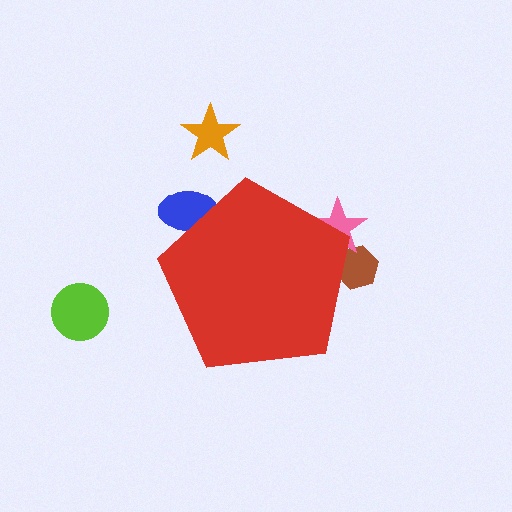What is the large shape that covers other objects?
A red pentagon.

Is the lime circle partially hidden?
No, the lime circle is fully visible.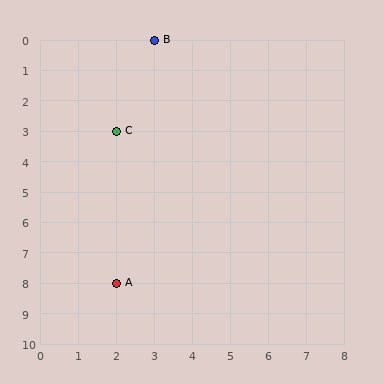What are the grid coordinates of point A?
Point A is at grid coordinates (2, 8).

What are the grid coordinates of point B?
Point B is at grid coordinates (3, 0).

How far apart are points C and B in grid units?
Points C and B are 1 column and 3 rows apart (about 3.2 grid units diagonally).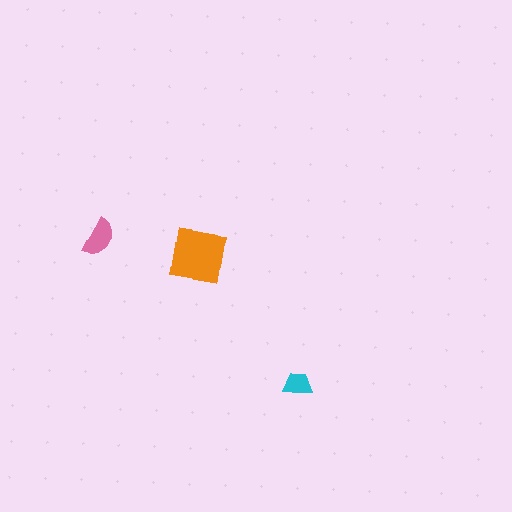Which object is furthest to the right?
The cyan trapezoid is rightmost.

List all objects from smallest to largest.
The cyan trapezoid, the pink semicircle, the orange square.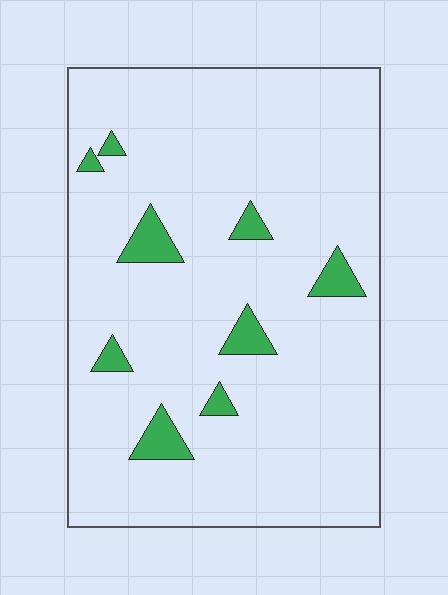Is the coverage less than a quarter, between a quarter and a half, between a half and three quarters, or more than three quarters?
Less than a quarter.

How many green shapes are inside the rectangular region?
9.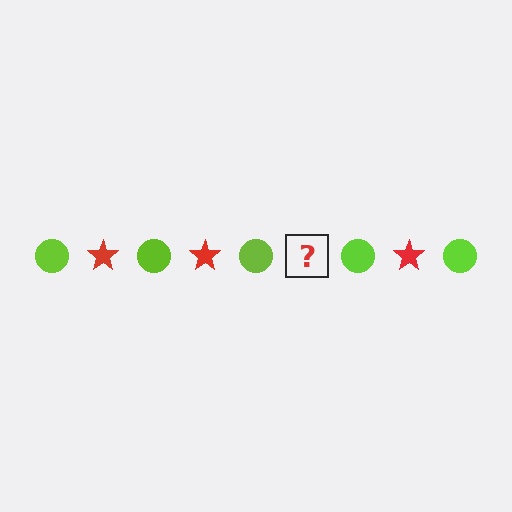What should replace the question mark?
The question mark should be replaced with a red star.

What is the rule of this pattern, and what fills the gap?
The rule is that the pattern alternates between lime circle and red star. The gap should be filled with a red star.